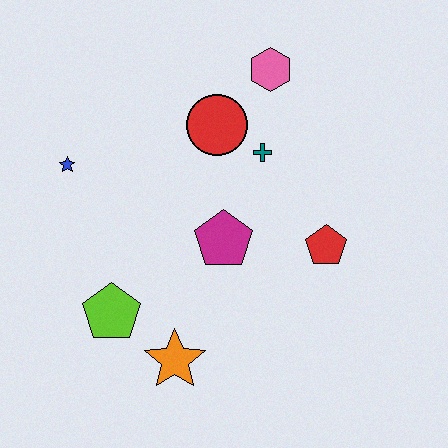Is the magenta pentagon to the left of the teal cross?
Yes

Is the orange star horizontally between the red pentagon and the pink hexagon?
No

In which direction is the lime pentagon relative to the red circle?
The lime pentagon is below the red circle.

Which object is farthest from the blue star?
The red pentagon is farthest from the blue star.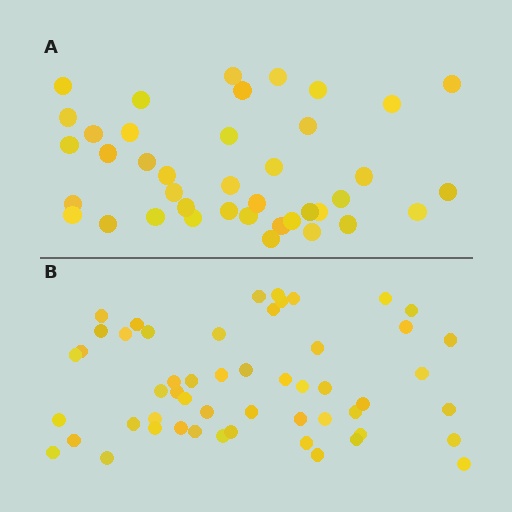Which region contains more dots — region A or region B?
Region B (the bottom region) has more dots.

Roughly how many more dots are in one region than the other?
Region B has approximately 15 more dots than region A.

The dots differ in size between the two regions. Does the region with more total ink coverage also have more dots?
No. Region A has more total ink coverage because its dots are larger, but region B actually contains more individual dots. Total area can be misleading — the number of items is what matters here.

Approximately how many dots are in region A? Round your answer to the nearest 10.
About 40 dots.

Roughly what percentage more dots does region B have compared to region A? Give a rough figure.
About 30% more.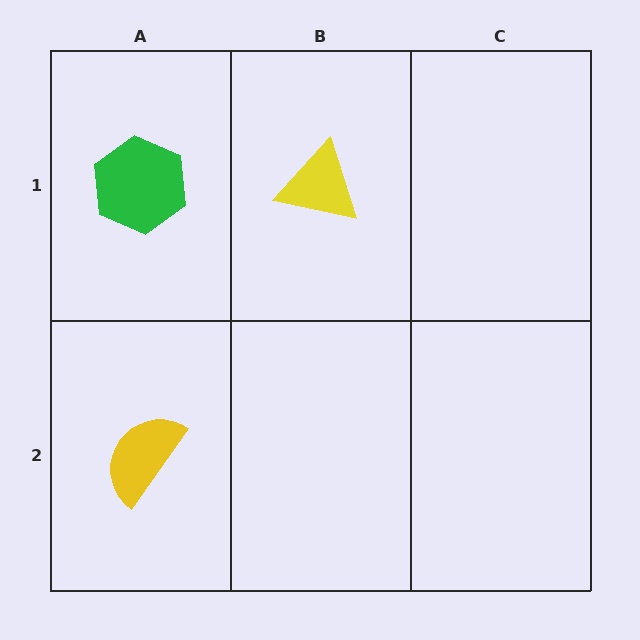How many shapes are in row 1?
2 shapes.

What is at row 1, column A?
A green hexagon.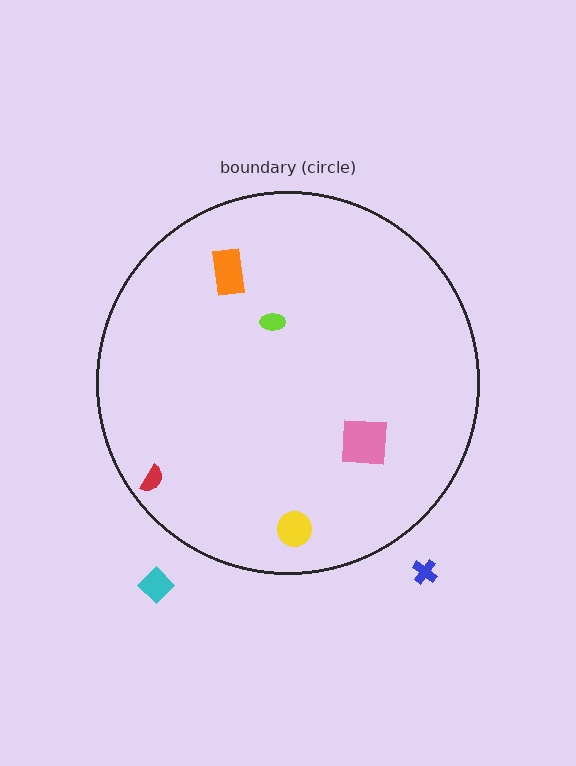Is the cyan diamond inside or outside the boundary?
Outside.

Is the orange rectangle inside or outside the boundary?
Inside.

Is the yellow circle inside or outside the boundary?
Inside.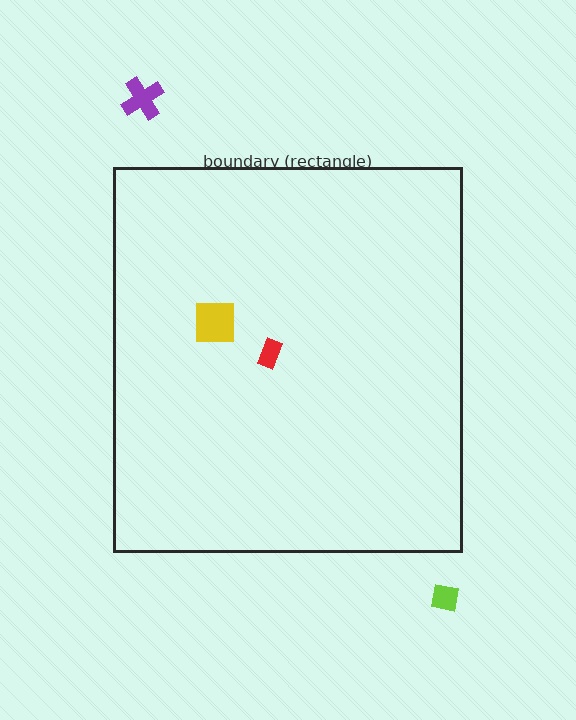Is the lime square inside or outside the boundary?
Outside.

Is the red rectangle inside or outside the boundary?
Inside.